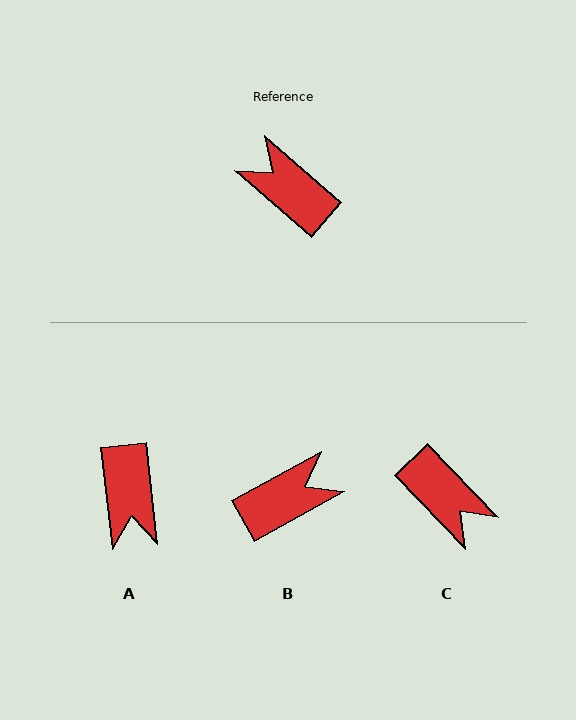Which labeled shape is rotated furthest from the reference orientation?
C, about 175 degrees away.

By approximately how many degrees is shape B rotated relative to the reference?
Approximately 110 degrees clockwise.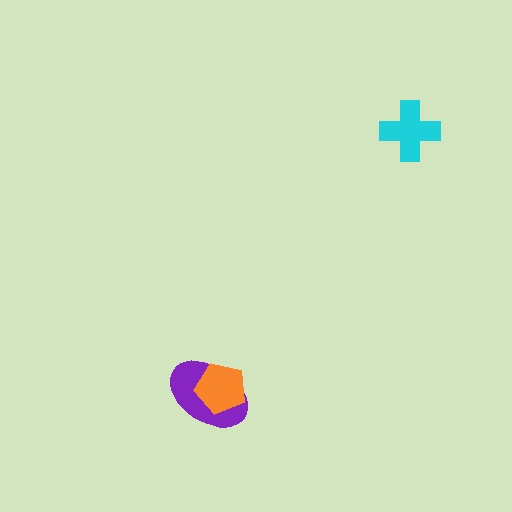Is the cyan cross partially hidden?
No, no other shape covers it.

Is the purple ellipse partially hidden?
Yes, it is partially covered by another shape.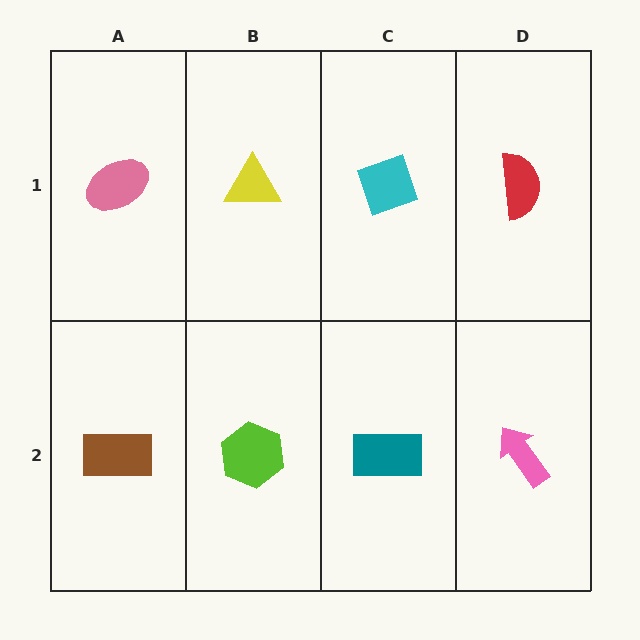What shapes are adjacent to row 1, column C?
A teal rectangle (row 2, column C), a yellow triangle (row 1, column B), a red semicircle (row 1, column D).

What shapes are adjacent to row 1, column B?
A lime hexagon (row 2, column B), a pink ellipse (row 1, column A), a cyan diamond (row 1, column C).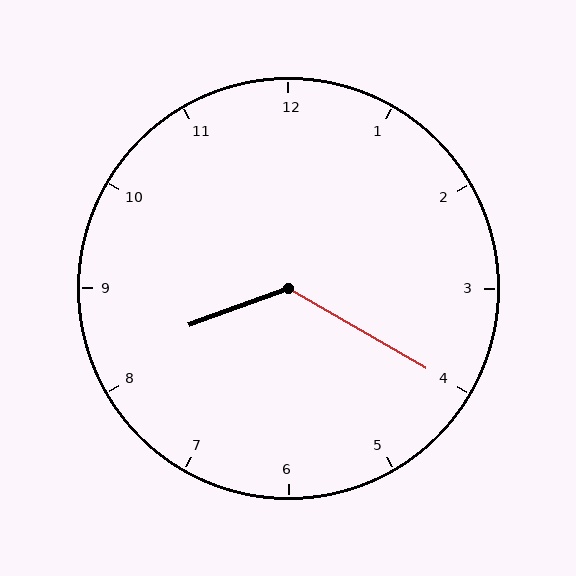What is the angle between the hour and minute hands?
Approximately 130 degrees.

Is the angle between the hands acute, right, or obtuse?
It is obtuse.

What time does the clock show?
8:20.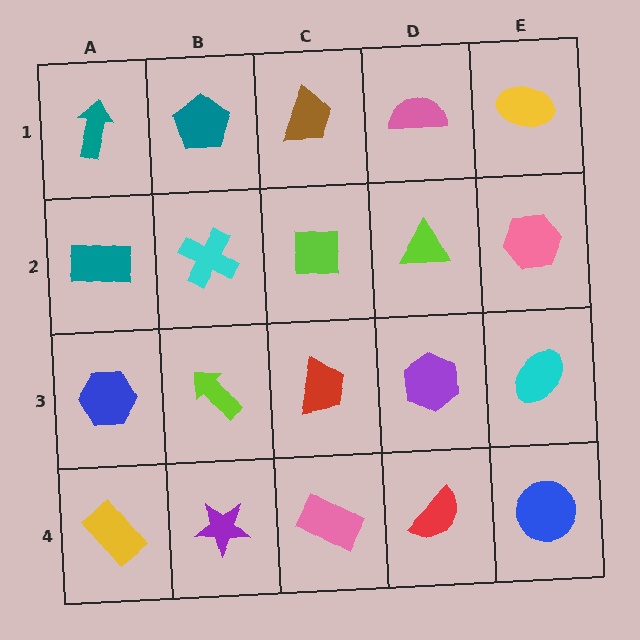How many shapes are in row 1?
5 shapes.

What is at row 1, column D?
A pink semicircle.